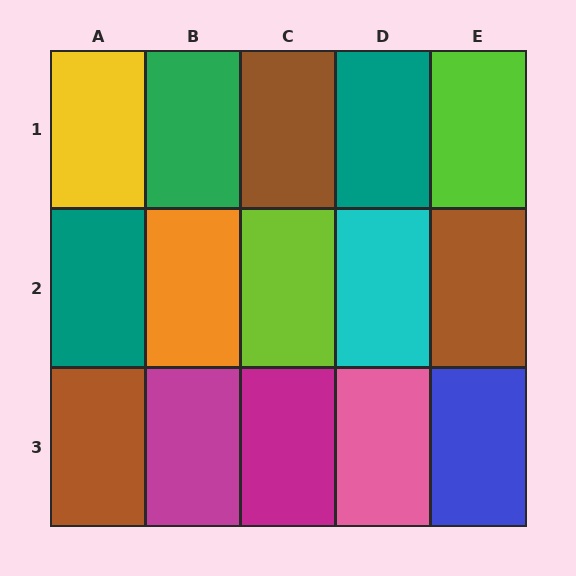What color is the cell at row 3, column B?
Magenta.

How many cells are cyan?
1 cell is cyan.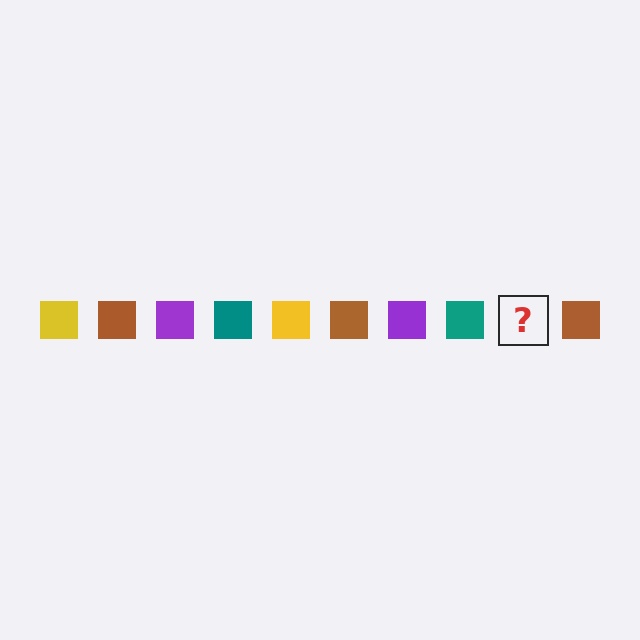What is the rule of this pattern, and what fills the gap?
The rule is that the pattern cycles through yellow, brown, purple, teal squares. The gap should be filled with a yellow square.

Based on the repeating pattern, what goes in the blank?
The blank should be a yellow square.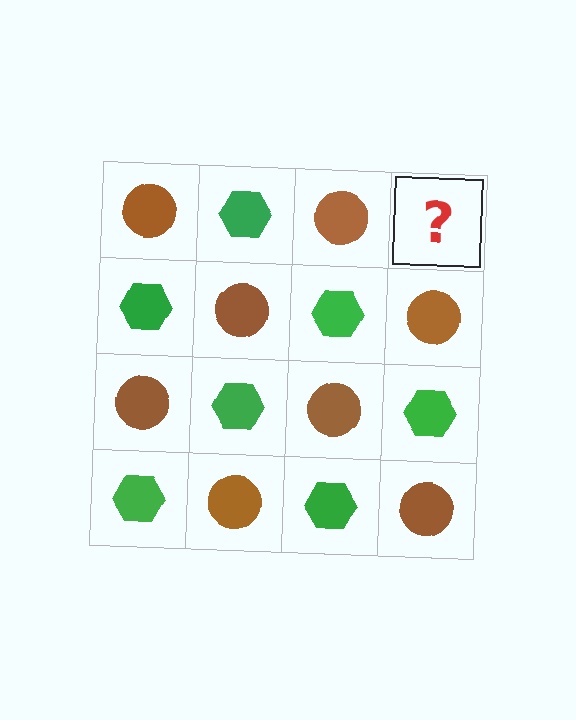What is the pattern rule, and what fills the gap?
The rule is that it alternates brown circle and green hexagon in a checkerboard pattern. The gap should be filled with a green hexagon.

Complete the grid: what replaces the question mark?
The question mark should be replaced with a green hexagon.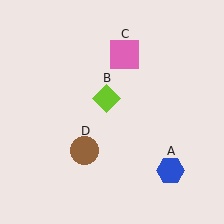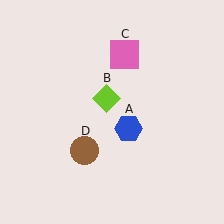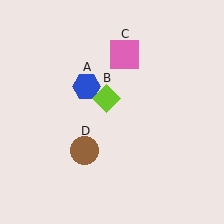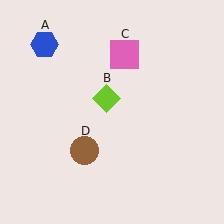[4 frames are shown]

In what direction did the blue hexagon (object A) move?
The blue hexagon (object A) moved up and to the left.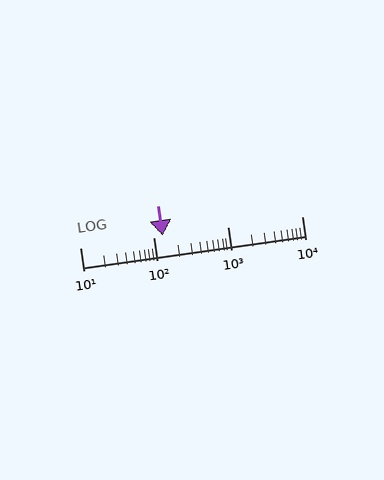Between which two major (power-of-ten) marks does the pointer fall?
The pointer is between 100 and 1000.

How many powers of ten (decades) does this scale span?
The scale spans 3 decades, from 10 to 10000.